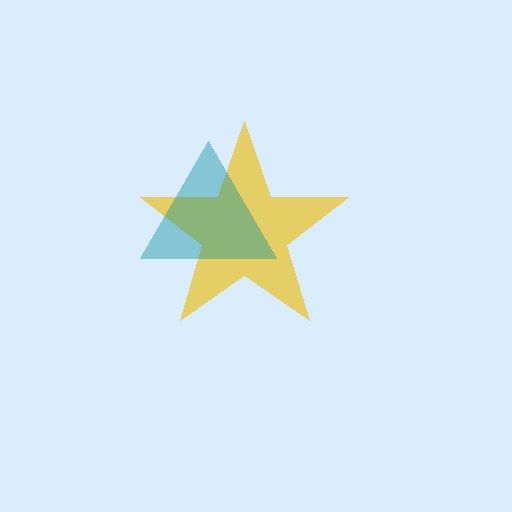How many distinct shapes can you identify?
There are 2 distinct shapes: a yellow star, a teal triangle.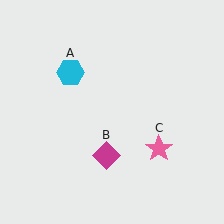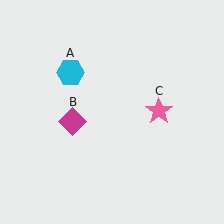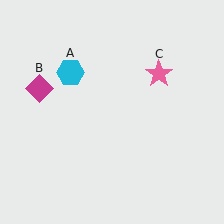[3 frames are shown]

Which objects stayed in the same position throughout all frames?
Cyan hexagon (object A) remained stationary.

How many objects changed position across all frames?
2 objects changed position: magenta diamond (object B), pink star (object C).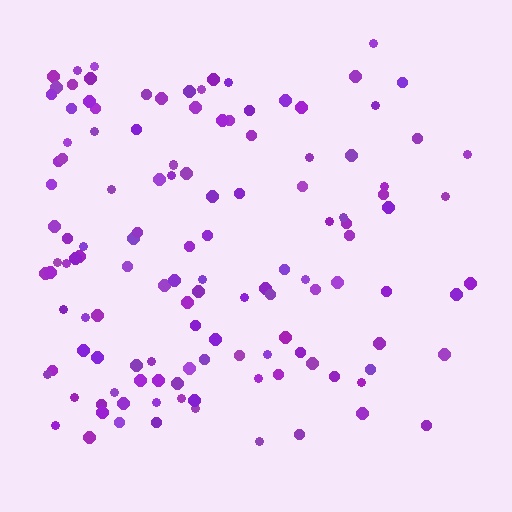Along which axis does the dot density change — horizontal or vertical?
Horizontal.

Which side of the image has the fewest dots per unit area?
The right.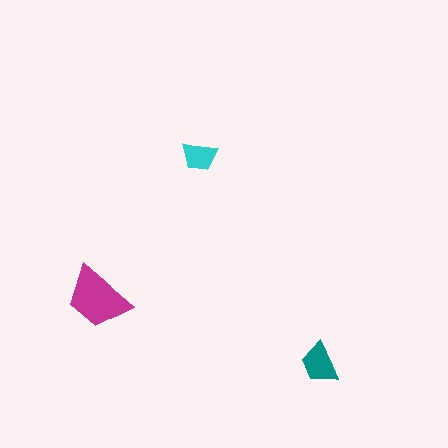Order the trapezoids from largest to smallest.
the magenta one, the teal one, the cyan one.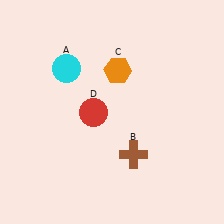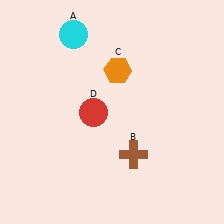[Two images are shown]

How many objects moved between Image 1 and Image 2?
1 object moved between the two images.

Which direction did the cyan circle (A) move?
The cyan circle (A) moved up.